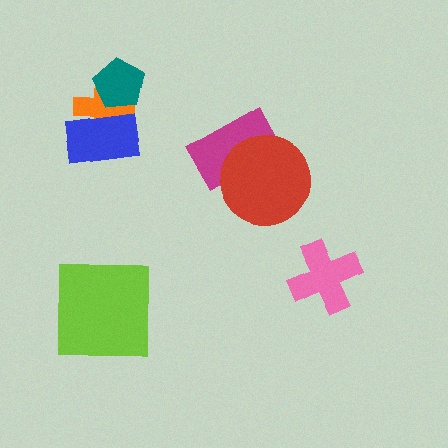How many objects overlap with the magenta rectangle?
1 object overlaps with the magenta rectangle.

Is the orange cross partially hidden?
Yes, it is partially covered by another shape.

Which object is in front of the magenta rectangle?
The red circle is in front of the magenta rectangle.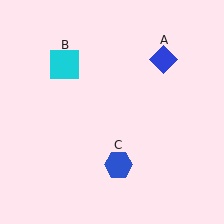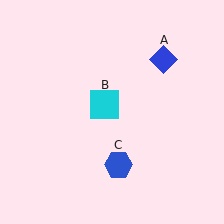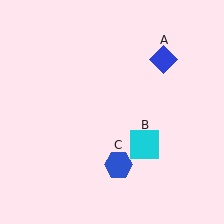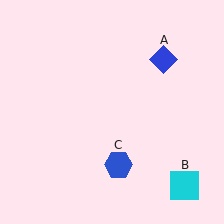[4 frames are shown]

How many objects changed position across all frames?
1 object changed position: cyan square (object B).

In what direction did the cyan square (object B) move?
The cyan square (object B) moved down and to the right.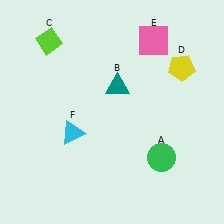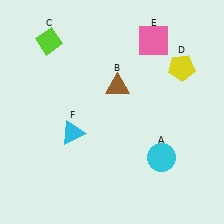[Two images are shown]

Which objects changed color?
A changed from green to cyan. B changed from teal to brown.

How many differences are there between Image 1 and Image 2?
There are 2 differences between the two images.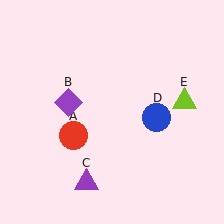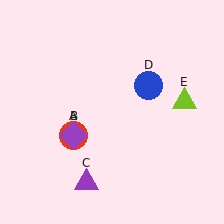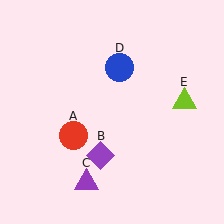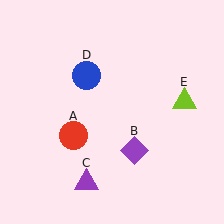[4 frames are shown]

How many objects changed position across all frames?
2 objects changed position: purple diamond (object B), blue circle (object D).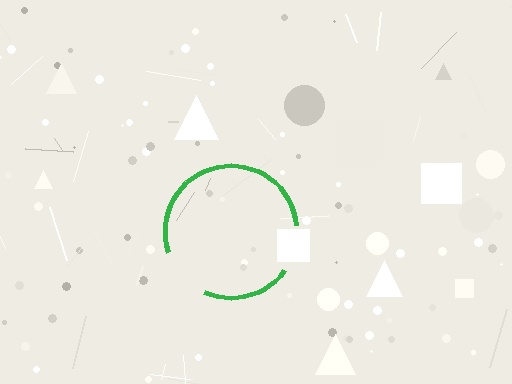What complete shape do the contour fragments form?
The contour fragments form a circle.